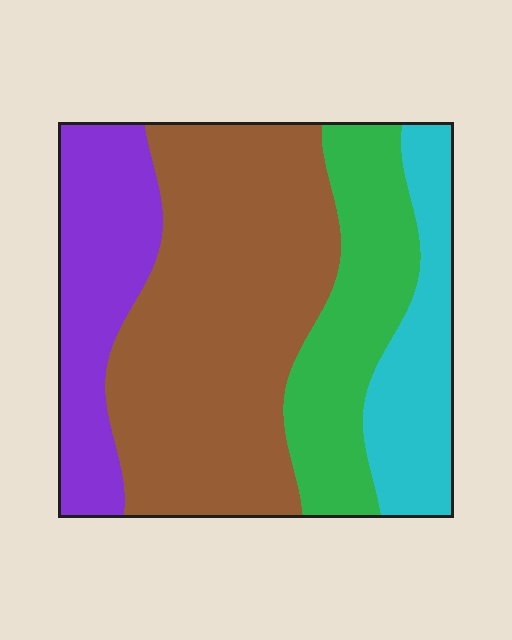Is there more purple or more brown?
Brown.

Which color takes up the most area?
Brown, at roughly 45%.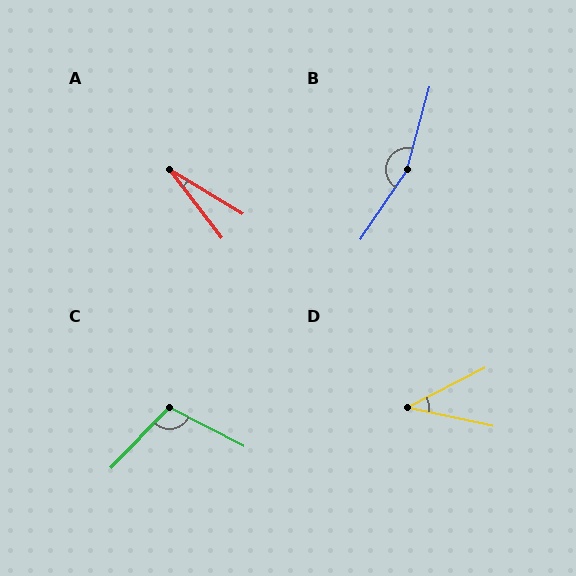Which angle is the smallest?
A, at approximately 21 degrees.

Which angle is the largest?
B, at approximately 162 degrees.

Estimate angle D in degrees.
Approximately 39 degrees.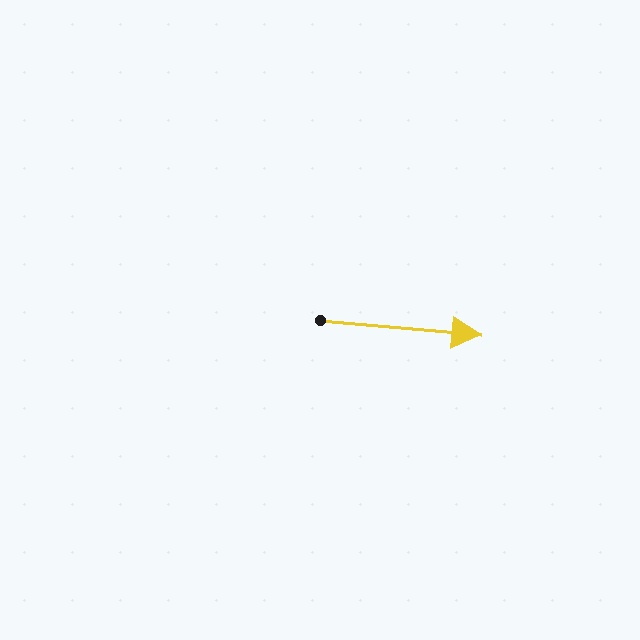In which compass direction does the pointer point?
East.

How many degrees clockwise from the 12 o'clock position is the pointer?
Approximately 95 degrees.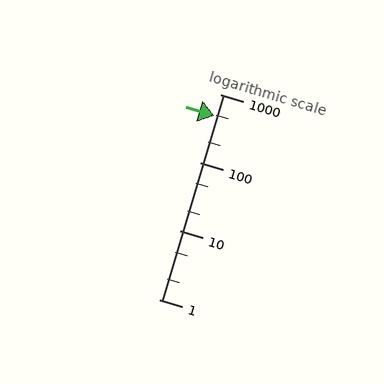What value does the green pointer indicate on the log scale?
The pointer indicates approximately 480.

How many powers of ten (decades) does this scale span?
The scale spans 3 decades, from 1 to 1000.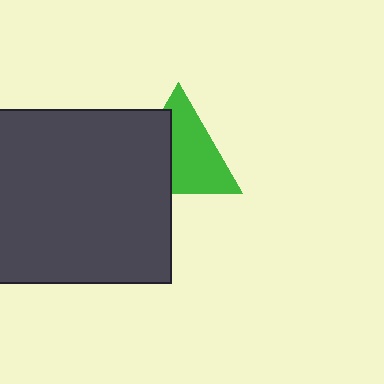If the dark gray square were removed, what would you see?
You would see the complete green triangle.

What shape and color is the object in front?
The object in front is a dark gray square.